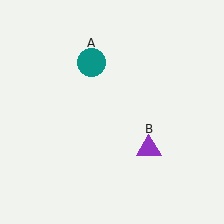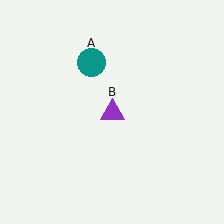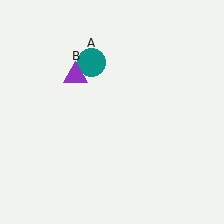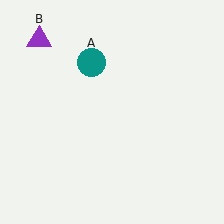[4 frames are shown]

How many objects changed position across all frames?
1 object changed position: purple triangle (object B).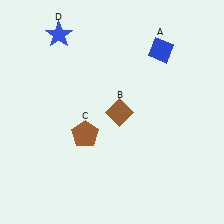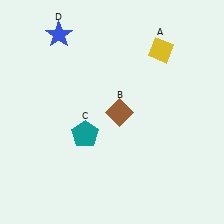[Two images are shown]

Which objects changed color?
A changed from blue to yellow. C changed from brown to teal.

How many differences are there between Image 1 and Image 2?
There are 2 differences between the two images.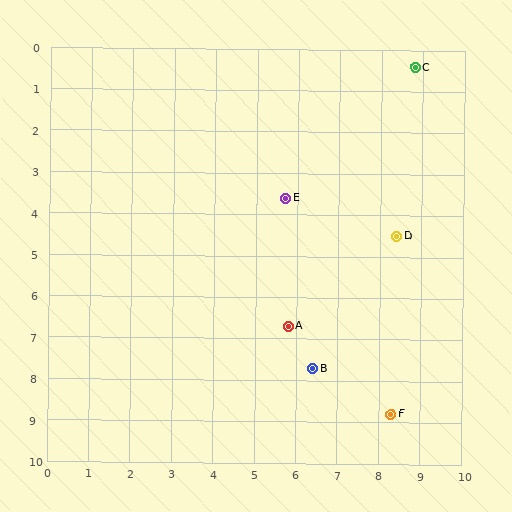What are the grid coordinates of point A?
Point A is at approximately (5.8, 6.7).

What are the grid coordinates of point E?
Point E is at approximately (5.7, 3.6).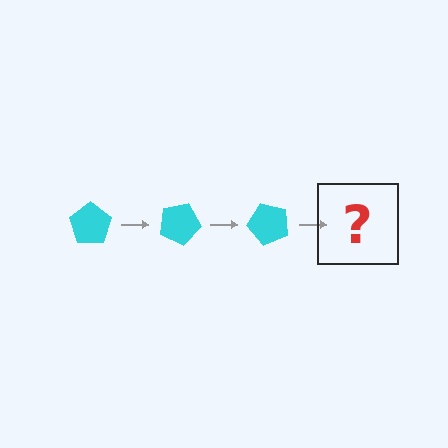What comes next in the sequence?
The next element should be a cyan pentagon rotated 75 degrees.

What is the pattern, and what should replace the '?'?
The pattern is that the pentagon rotates 25 degrees each step. The '?' should be a cyan pentagon rotated 75 degrees.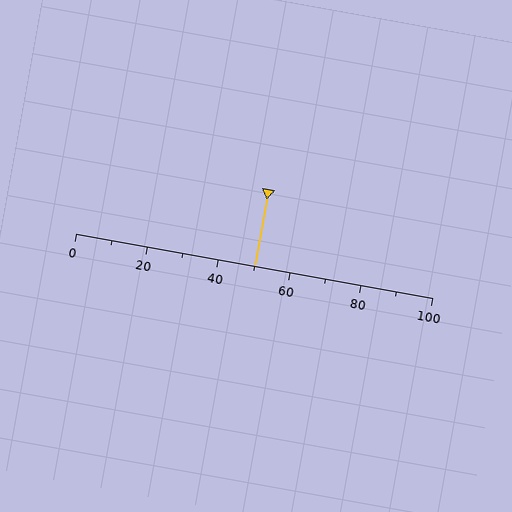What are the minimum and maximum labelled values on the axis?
The axis runs from 0 to 100.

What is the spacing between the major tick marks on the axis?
The major ticks are spaced 20 apart.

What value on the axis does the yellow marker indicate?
The marker indicates approximately 50.